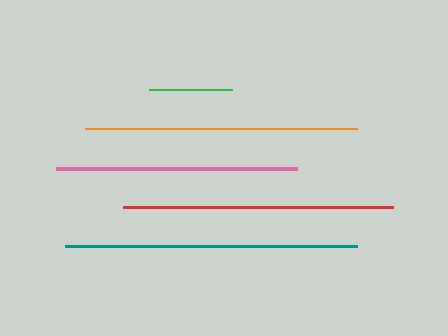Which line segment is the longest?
The teal line is the longest at approximately 292 pixels.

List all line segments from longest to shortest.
From longest to shortest: teal, orange, red, pink, green.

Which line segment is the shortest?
The green line is the shortest at approximately 83 pixels.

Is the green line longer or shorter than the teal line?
The teal line is longer than the green line.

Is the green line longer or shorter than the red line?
The red line is longer than the green line.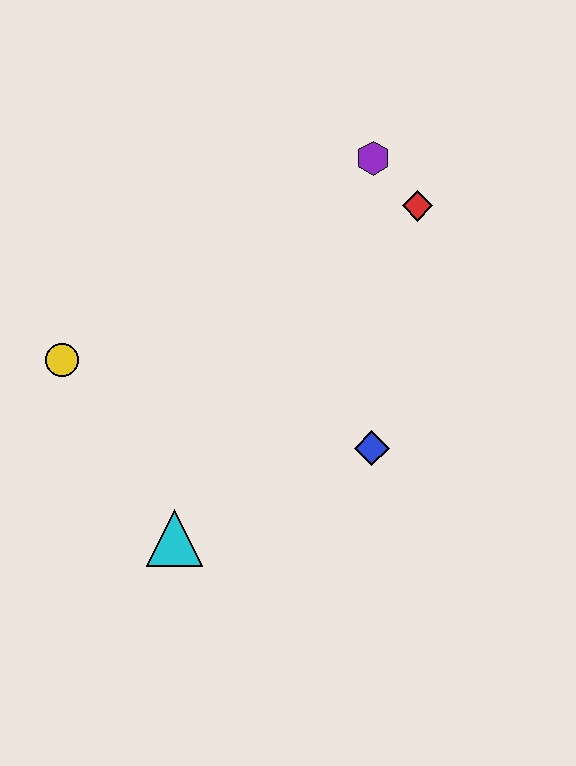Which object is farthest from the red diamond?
The cyan triangle is farthest from the red diamond.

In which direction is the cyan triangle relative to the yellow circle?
The cyan triangle is below the yellow circle.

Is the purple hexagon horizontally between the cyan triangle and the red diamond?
Yes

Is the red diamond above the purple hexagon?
No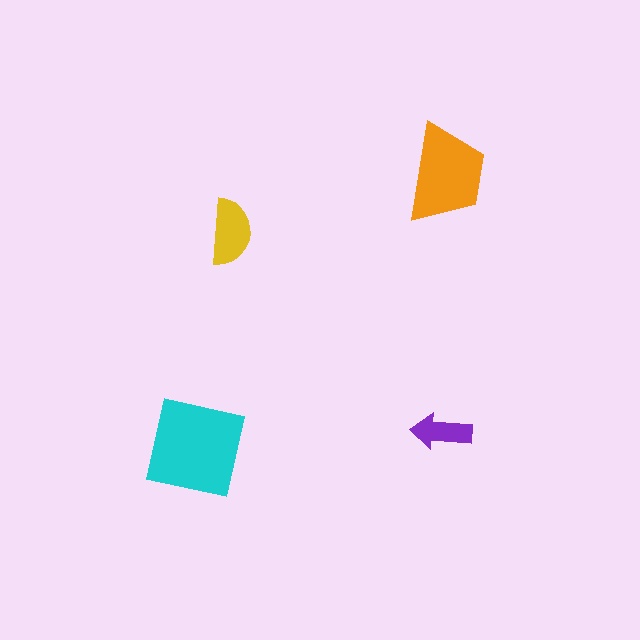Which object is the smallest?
The purple arrow.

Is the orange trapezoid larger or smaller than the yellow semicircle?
Larger.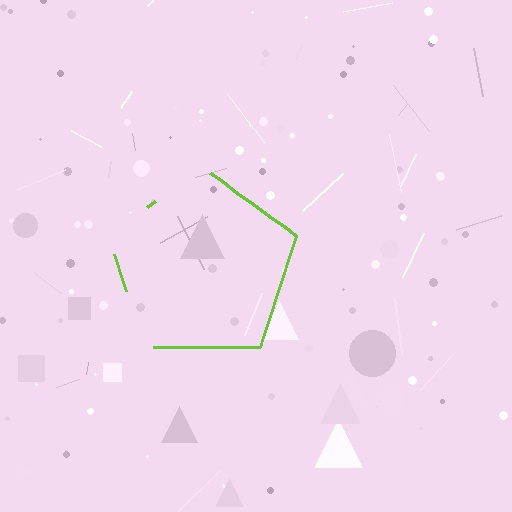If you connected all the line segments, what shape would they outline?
They would outline a pentagon.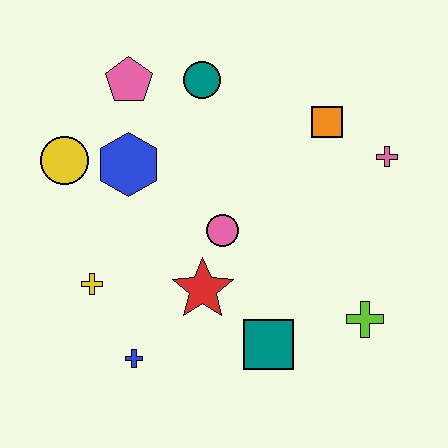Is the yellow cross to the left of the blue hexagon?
Yes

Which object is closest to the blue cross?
The yellow cross is closest to the blue cross.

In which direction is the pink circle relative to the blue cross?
The pink circle is above the blue cross.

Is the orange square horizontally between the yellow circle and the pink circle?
No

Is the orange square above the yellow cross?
Yes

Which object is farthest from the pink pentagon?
The lime cross is farthest from the pink pentagon.